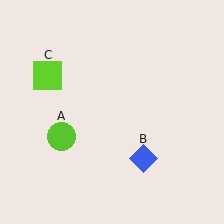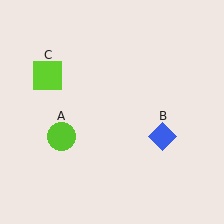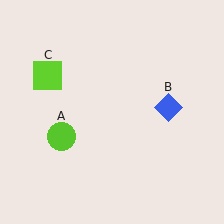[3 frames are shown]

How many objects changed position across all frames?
1 object changed position: blue diamond (object B).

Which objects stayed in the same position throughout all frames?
Lime circle (object A) and lime square (object C) remained stationary.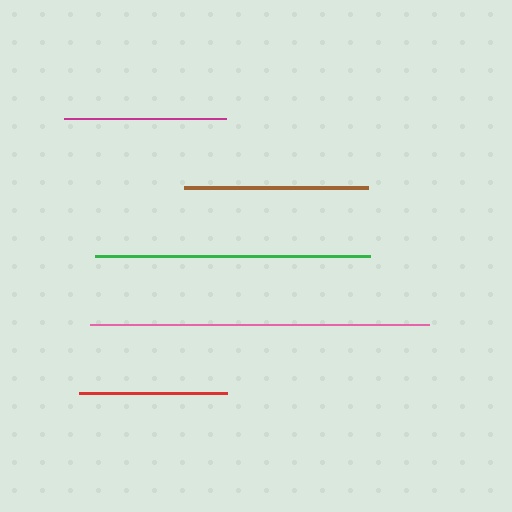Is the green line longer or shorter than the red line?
The green line is longer than the red line.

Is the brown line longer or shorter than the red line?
The brown line is longer than the red line.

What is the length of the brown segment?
The brown segment is approximately 184 pixels long.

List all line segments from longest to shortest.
From longest to shortest: pink, green, brown, magenta, red.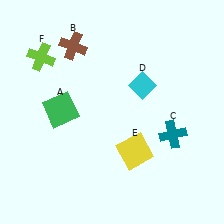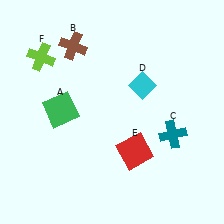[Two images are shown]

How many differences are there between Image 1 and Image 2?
There is 1 difference between the two images.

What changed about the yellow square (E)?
In Image 1, E is yellow. In Image 2, it changed to red.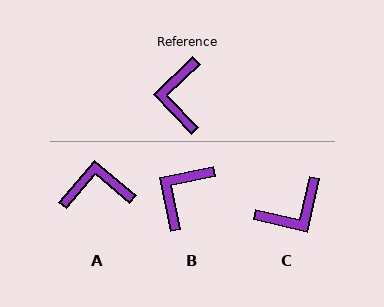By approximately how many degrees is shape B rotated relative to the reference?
Approximately 32 degrees clockwise.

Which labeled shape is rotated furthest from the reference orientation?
C, about 123 degrees away.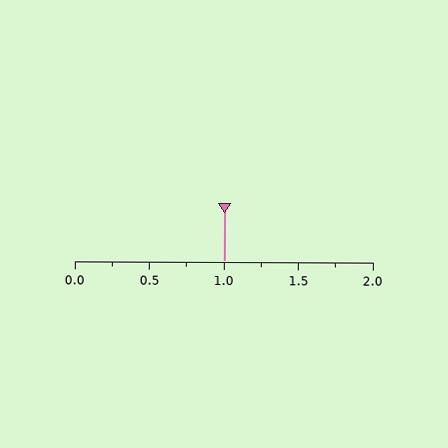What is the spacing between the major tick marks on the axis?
The major ticks are spaced 0.5 apart.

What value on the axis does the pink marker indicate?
The marker indicates approximately 1.